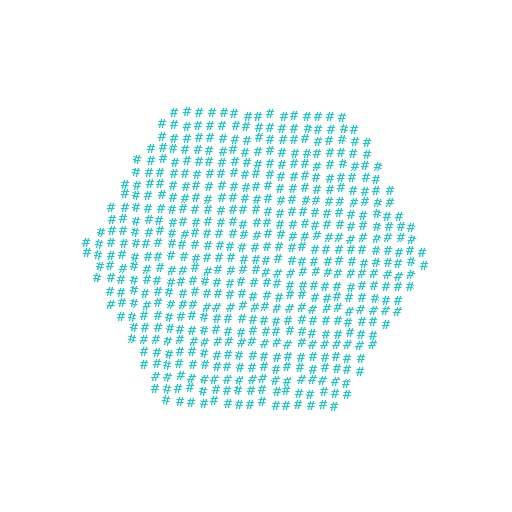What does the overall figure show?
The overall figure shows a hexagon.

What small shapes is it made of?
It is made of small hash symbols.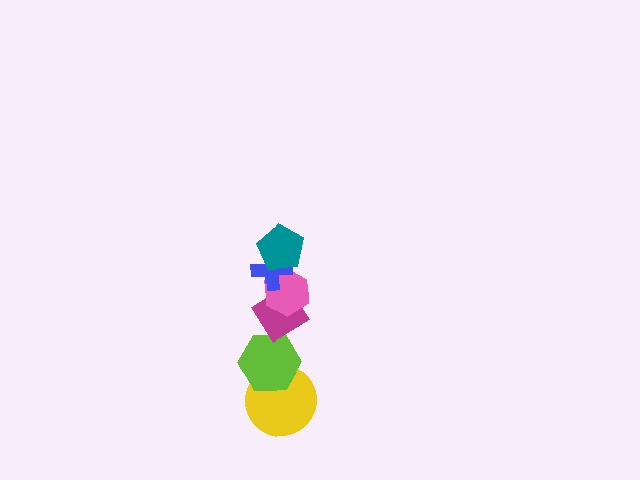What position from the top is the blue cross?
The blue cross is 2nd from the top.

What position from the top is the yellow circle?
The yellow circle is 6th from the top.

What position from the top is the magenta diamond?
The magenta diamond is 4th from the top.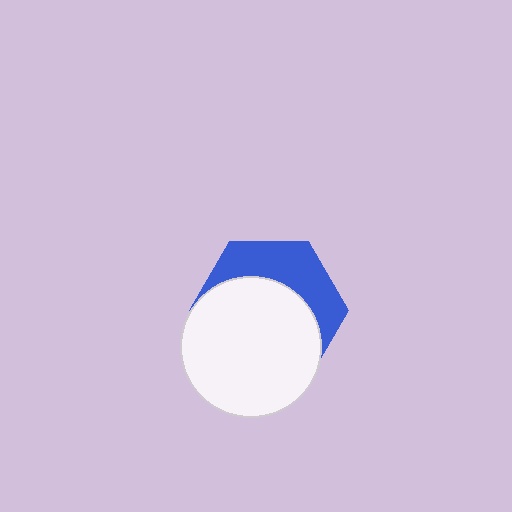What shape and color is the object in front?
The object in front is a white circle.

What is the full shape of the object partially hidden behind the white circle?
The partially hidden object is a blue hexagon.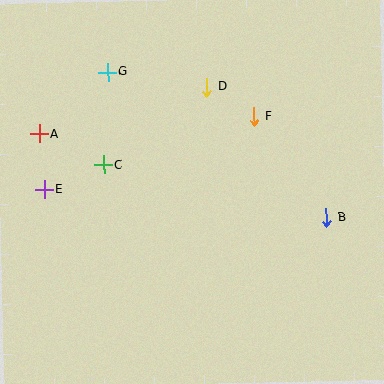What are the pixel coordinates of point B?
Point B is at (326, 217).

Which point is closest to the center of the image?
Point C at (104, 165) is closest to the center.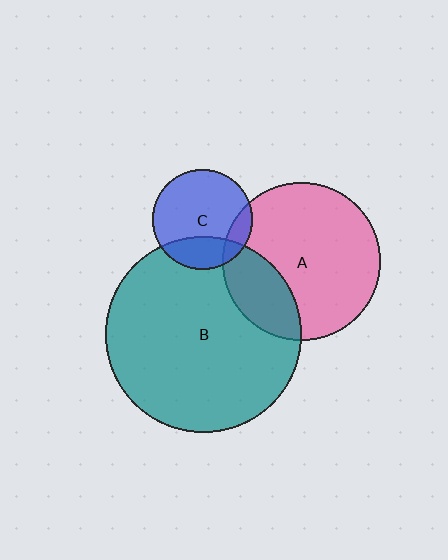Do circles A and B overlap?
Yes.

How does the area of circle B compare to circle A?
Approximately 1.5 times.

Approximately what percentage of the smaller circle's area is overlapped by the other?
Approximately 25%.